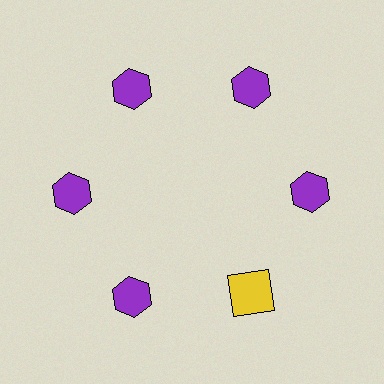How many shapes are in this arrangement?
There are 6 shapes arranged in a ring pattern.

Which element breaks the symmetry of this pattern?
The yellow square at roughly the 5 o'clock position breaks the symmetry. All other shapes are purple hexagons.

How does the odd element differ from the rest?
It differs in both color (yellow instead of purple) and shape (square instead of hexagon).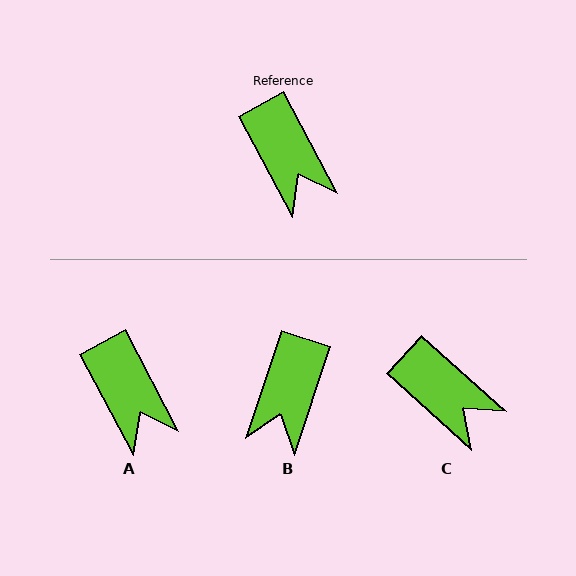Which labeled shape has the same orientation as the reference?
A.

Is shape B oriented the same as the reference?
No, it is off by about 47 degrees.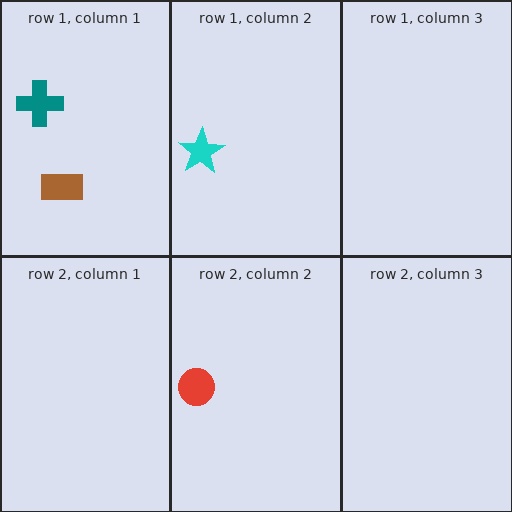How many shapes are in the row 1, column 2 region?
1.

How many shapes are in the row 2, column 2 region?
1.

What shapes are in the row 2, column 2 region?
The red circle.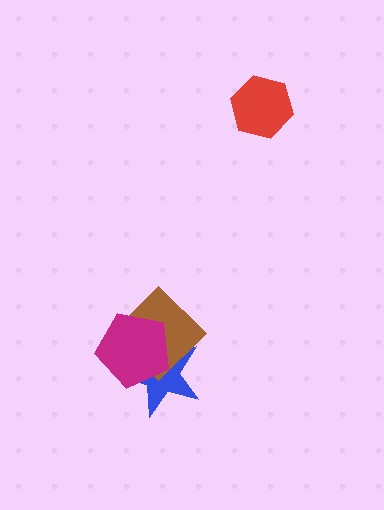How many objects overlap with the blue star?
2 objects overlap with the blue star.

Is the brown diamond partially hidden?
Yes, it is partially covered by another shape.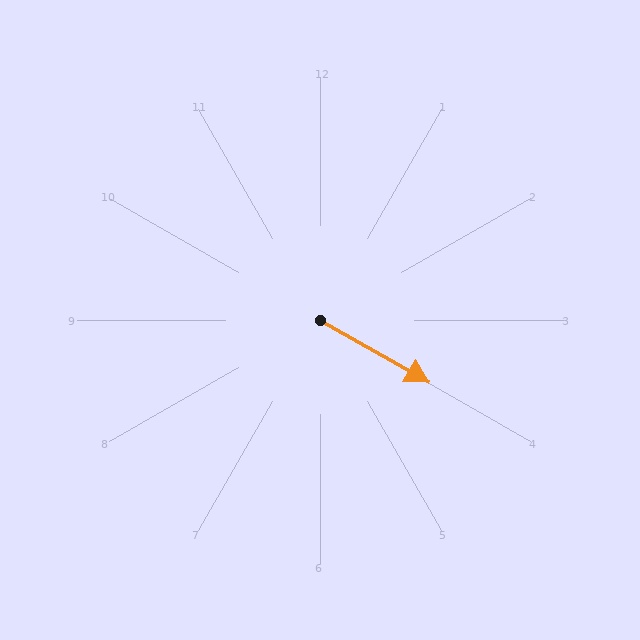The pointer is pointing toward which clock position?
Roughly 4 o'clock.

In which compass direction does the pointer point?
Southeast.